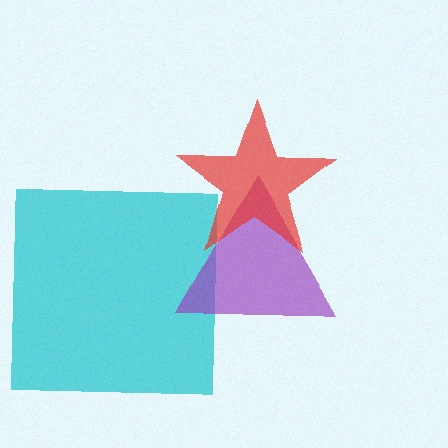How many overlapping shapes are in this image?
There are 3 overlapping shapes in the image.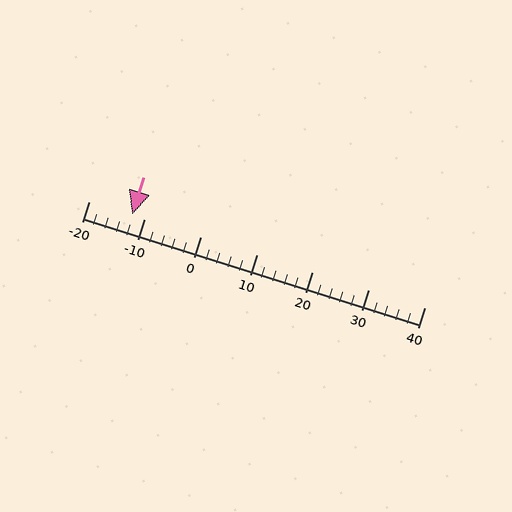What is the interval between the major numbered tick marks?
The major tick marks are spaced 10 units apart.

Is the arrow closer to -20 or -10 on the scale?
The arrow is closer to -10.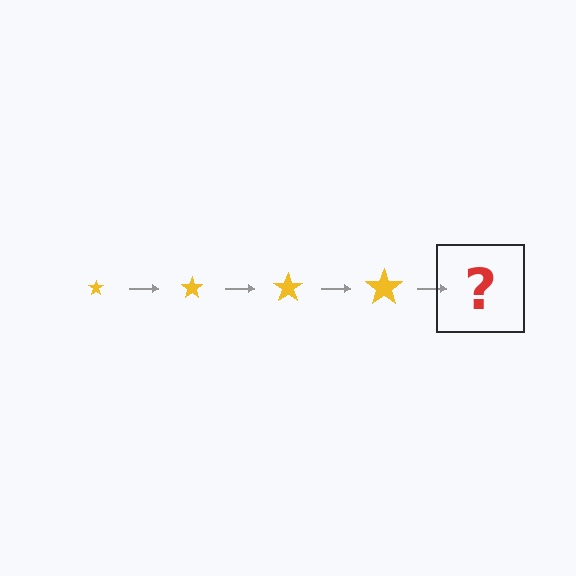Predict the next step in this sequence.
The next step is a yellow star, larger than the previous one.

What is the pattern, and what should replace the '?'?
The pattern is that the star gets progressively larger each step. The '?' should be a yellow star, larger than the previous one.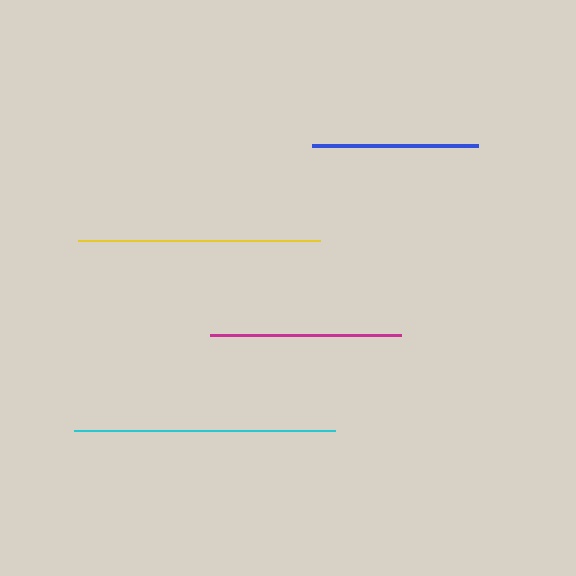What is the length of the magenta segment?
The magenta segment is approximately 190 pixels long.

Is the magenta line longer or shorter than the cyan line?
The cyan line is longer than the magenta line.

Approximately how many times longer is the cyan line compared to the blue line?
The cyan line is approximately 1.6 times the length of the blue line.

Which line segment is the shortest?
The blue line is the shortest at approximately 166 pixels.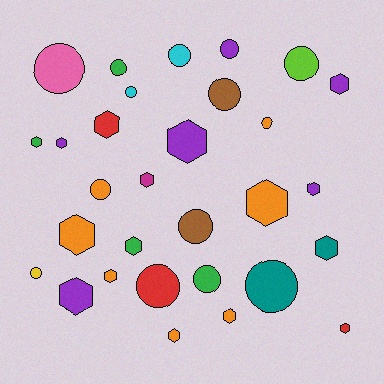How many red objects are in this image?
There are 3 red objects.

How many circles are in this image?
There are 14 circles.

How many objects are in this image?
There are 30 objects.